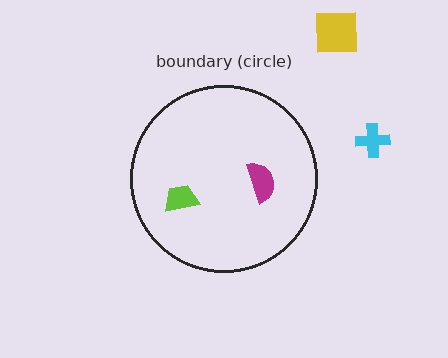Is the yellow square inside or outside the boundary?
Outside.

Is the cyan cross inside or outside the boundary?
Outside.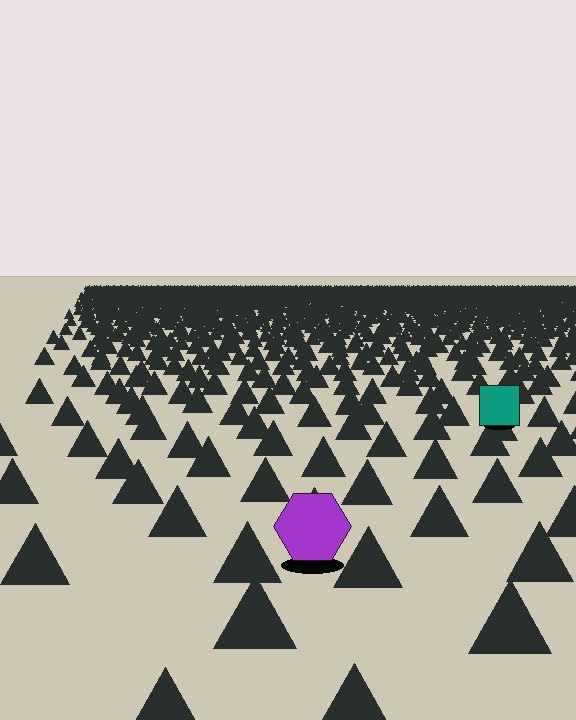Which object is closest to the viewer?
The purple hexagon is closest. The texture marks near it are larger and more spread out.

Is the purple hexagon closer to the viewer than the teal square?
Yes. The purple hexagon is closer — you can tell from the texture gradient: the ground texture is coarser near it.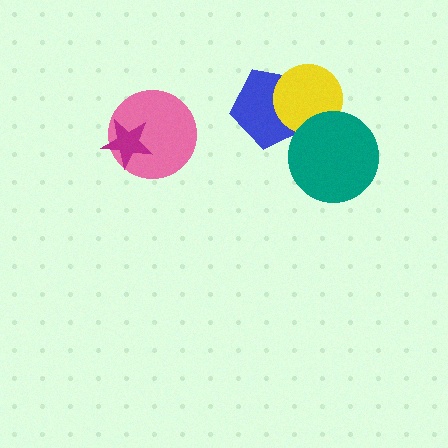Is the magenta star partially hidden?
No, no other shape covers it.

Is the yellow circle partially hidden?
Yes, it is partially covered by another shape.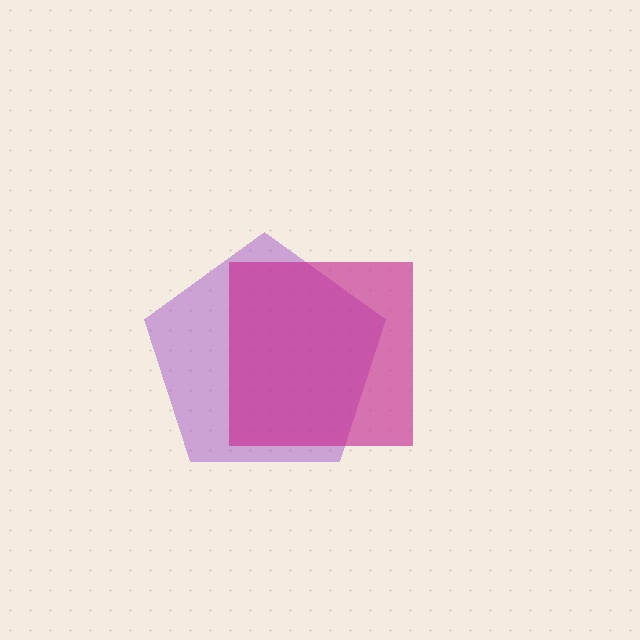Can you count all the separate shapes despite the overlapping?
Yes, there are 2 separate shapes.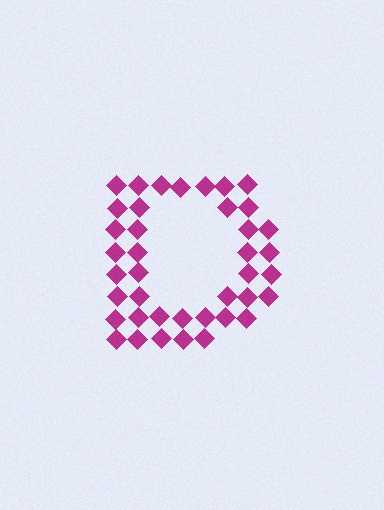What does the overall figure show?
The overall figure shows the letter D.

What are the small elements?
The small elements are diamonds.